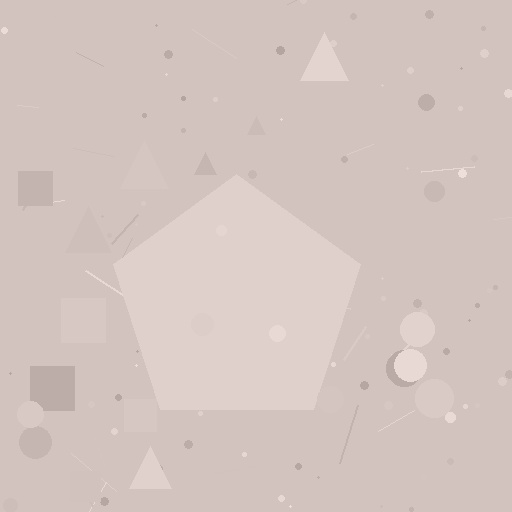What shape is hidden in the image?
A pentagon is hidden in the image.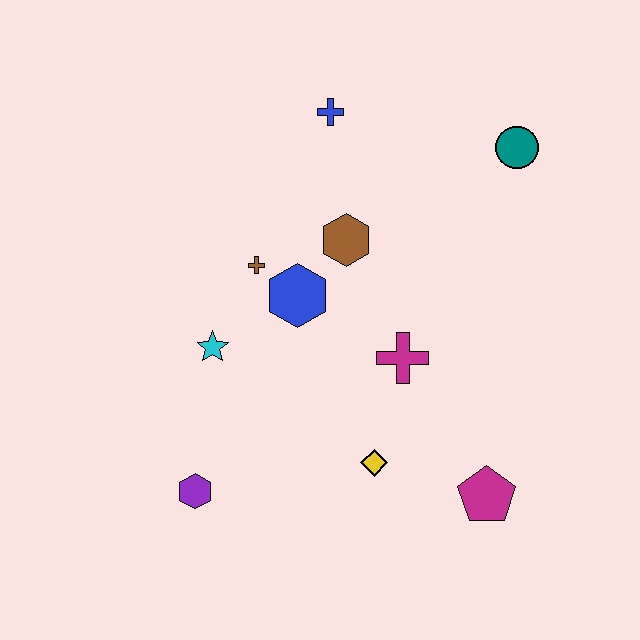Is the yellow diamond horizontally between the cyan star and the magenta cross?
Yes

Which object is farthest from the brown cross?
The magenta pentagon is farthest from the brown cross.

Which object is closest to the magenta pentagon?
The yellow diamond is closest to the magenta pentagon.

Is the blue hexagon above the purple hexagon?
Yes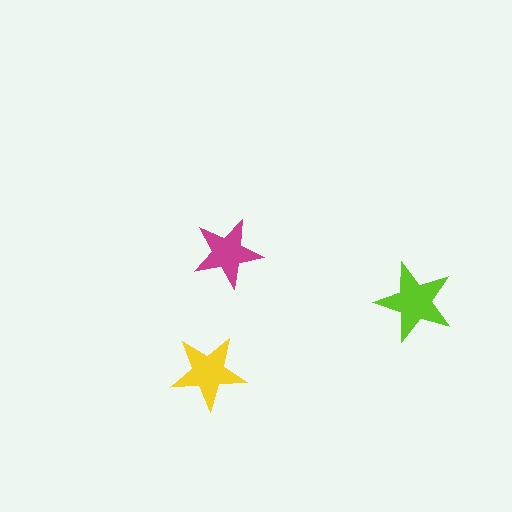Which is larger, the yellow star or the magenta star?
The yellow one.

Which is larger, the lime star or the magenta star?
The lime one.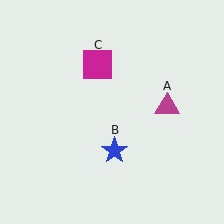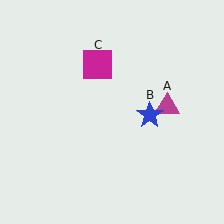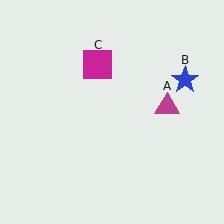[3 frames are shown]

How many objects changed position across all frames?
1 object changed position: blue star (object B).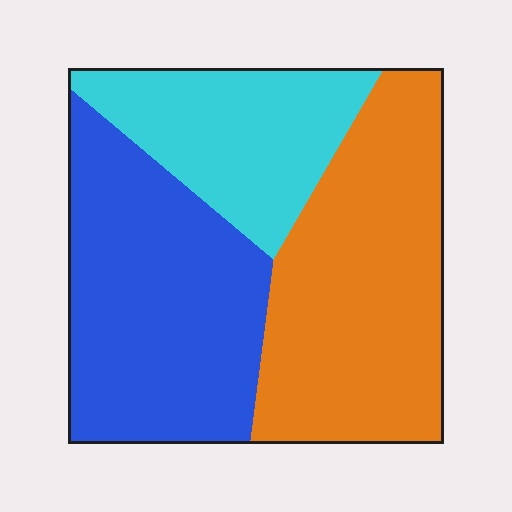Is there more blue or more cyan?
Blue.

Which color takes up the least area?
Cyan, at roughly 25%.